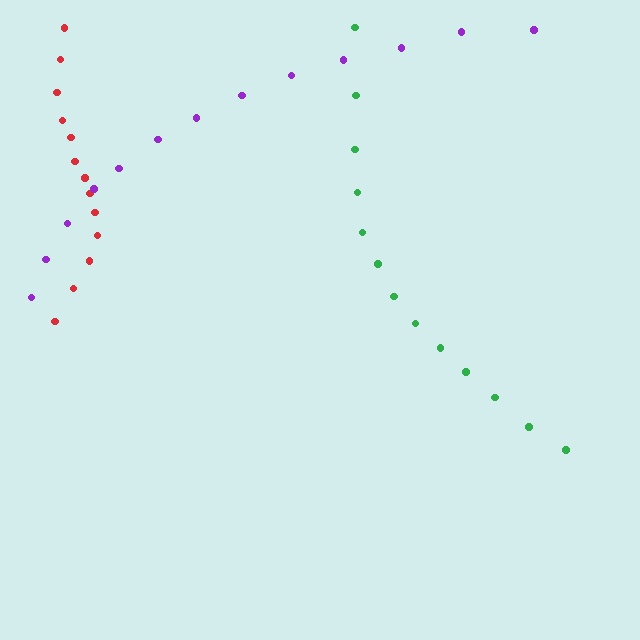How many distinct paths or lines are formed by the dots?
There are 3 distinct paths.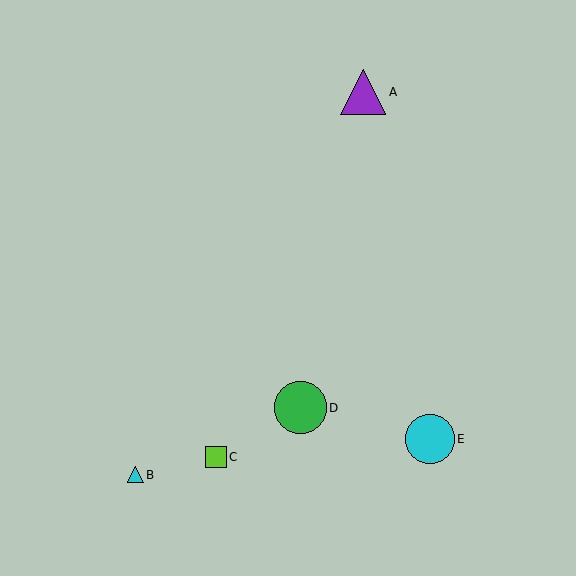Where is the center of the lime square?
The center of the lime square is at (216, 457).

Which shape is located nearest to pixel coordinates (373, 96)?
The purple triangle (labeled A) at (363, 92) is nearest to that location.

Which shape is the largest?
The green circle (labeled D) is the largest.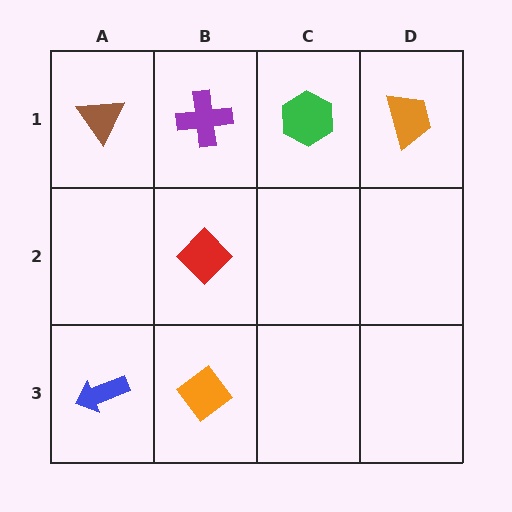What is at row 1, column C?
A green hexagon.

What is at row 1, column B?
A purple cross.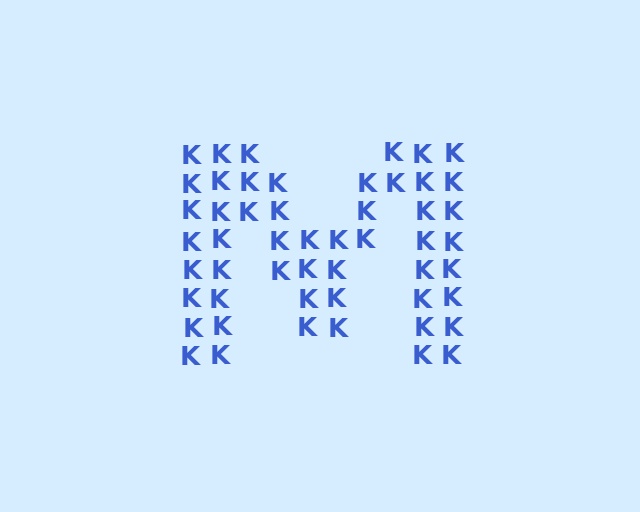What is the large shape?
The large shape is the letter M.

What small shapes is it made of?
It is made of small letter K's.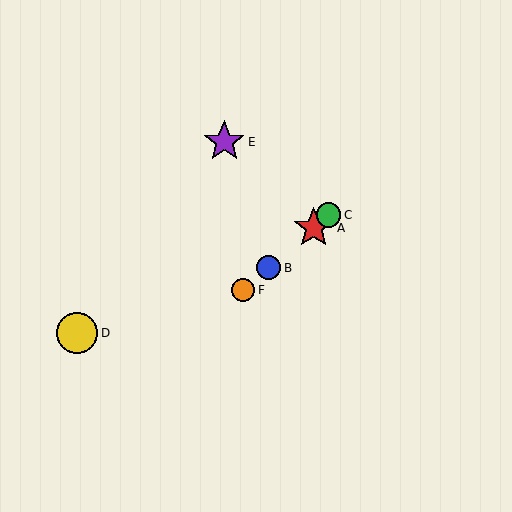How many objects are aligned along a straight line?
4 objects (A, B, C, F) are aligned along a straight line.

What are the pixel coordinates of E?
Object E is at (224, 142).